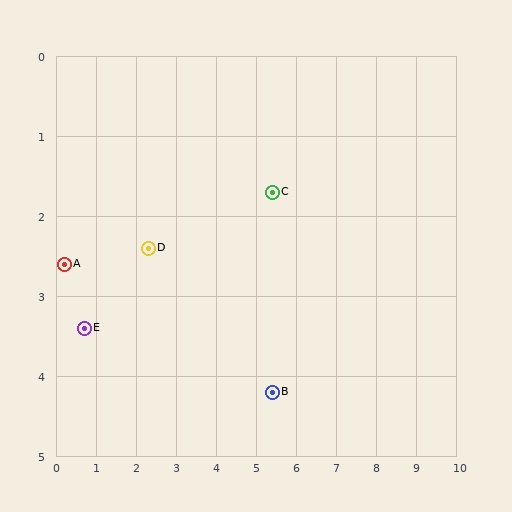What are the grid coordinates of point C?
Point C is at approximately (5.4, 1.7).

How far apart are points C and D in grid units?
Points C and D are about 3.2 grid units apart.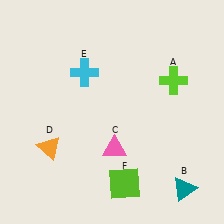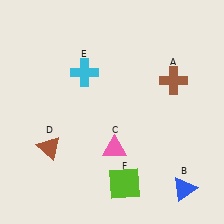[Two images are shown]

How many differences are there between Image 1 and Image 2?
There are 3 differences between the two images.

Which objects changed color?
A changed from lime to brown. B changed from teal to blue. D changed from orange to brown.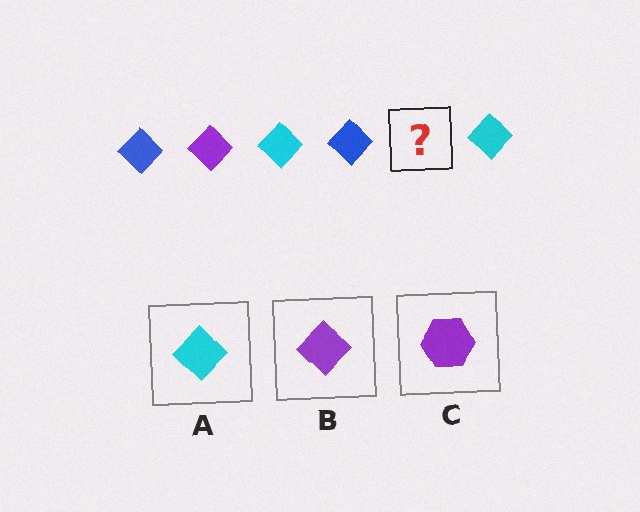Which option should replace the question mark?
Option B.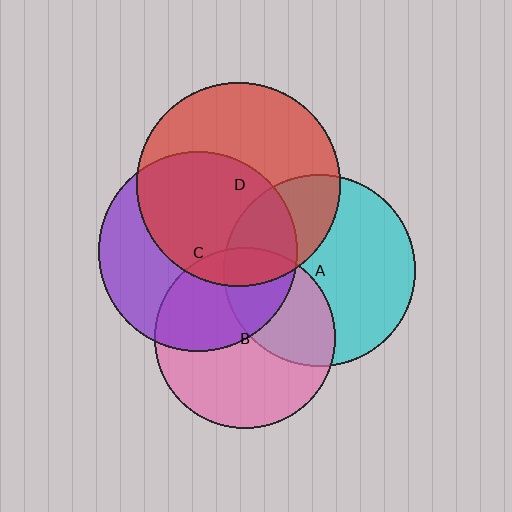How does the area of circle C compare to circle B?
Approximately 1.2 times.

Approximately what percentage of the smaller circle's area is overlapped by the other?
Approximately 10%.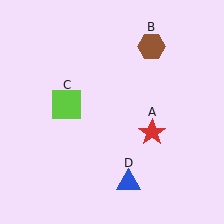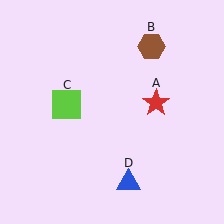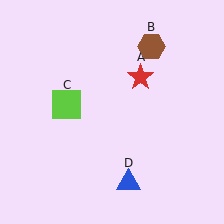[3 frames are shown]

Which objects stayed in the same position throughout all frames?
Brown hexagon (object B) and lime square (object C) and blue triangle (object D) remained stationary.